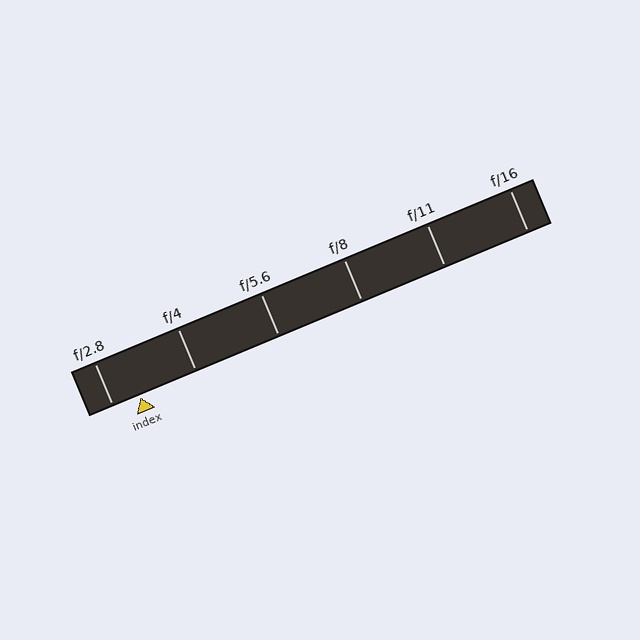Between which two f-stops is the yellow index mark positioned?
The index mark is between f/2.8 and f/4.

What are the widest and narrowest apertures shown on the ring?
The widest aperture shown is f/2.8 and the narrowest is f/16.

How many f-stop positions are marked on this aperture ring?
There are 6 f-stop positions marked.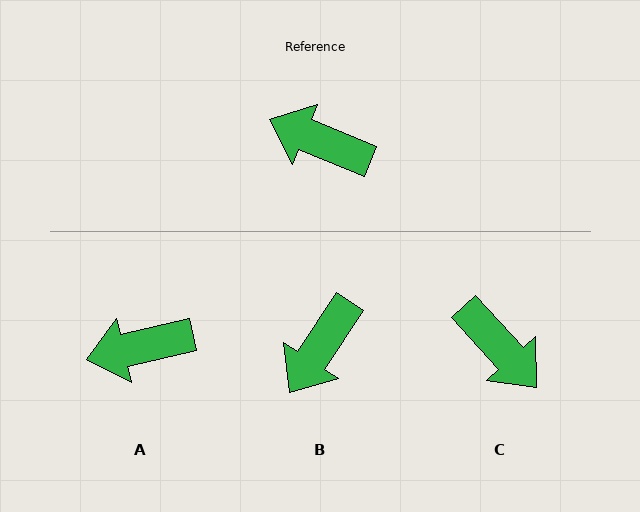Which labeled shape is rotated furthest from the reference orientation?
C, about 155 degrees away.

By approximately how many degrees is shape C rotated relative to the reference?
Approximately 155 degrees counter-clockwise.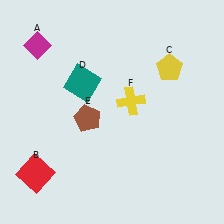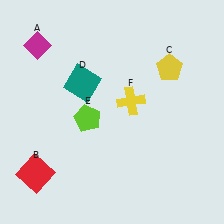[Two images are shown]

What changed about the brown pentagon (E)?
In Image 1, E is brown. In Image 2, it changed to lime.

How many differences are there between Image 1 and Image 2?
There is 1 difference between the two images.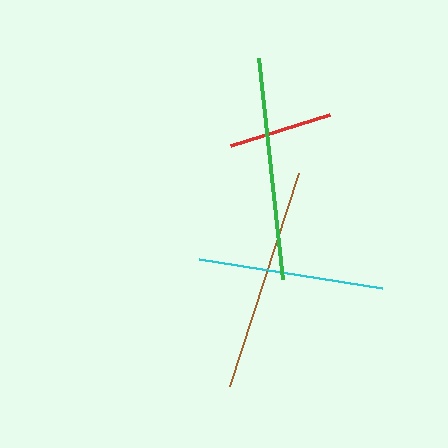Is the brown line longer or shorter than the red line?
The brown line is longer than the red line.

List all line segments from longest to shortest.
From longest to shortest: brown, green, cyan, red.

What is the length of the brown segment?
The brown segment is approximately 224 pixels long.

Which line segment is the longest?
The brown line is the longest at approximately 224 pixels.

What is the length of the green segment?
The green segment is approximately 222 pixels long.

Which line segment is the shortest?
The red line is the shortest at approximately 103 pixels.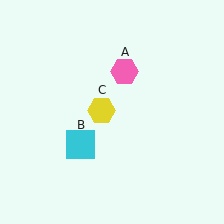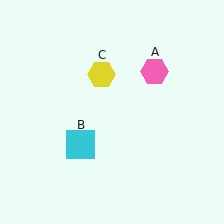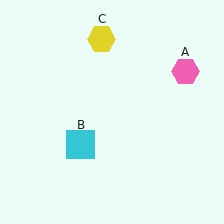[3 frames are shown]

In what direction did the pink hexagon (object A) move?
The pink hexagon (object A) moved right.